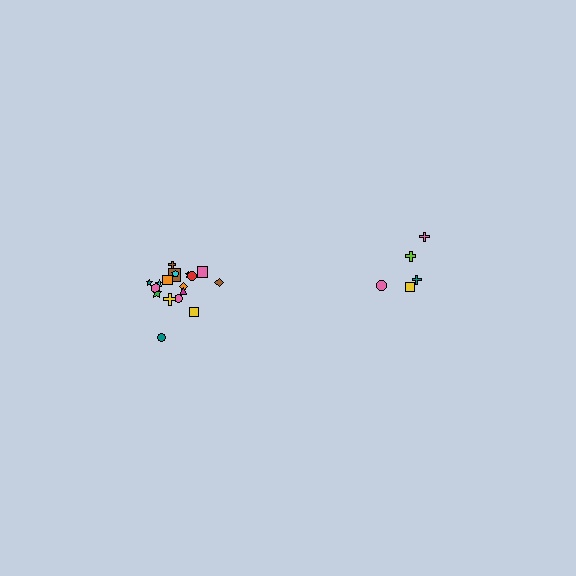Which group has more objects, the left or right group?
The left group.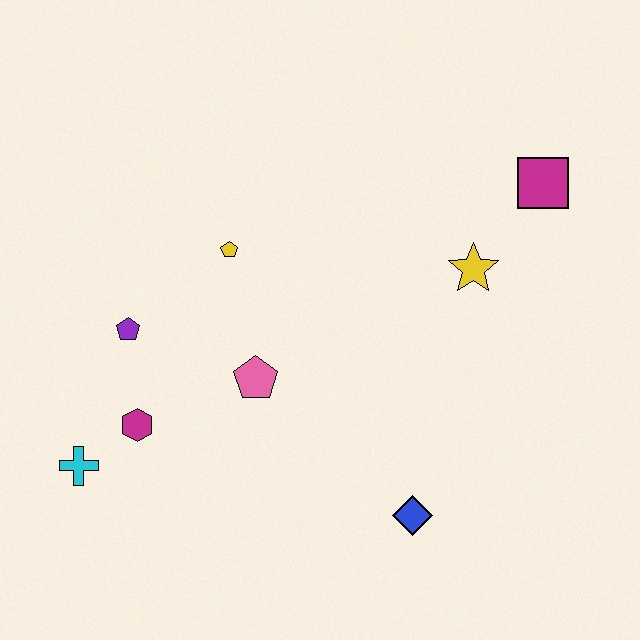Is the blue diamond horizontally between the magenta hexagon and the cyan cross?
No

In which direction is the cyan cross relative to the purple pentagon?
The cyan cross is below the purple pentagon.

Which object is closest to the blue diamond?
The pink pentagon is closest to the blue diamond.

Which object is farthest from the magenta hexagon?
The magenta square is farthest from the magenta hexagon.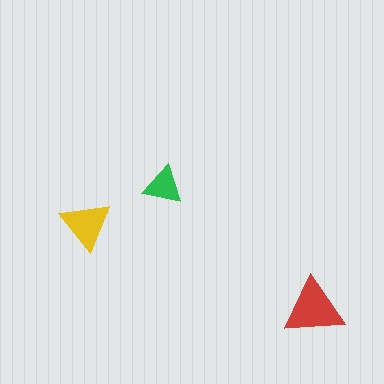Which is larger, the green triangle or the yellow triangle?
The yellow one.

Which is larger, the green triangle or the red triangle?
The red one.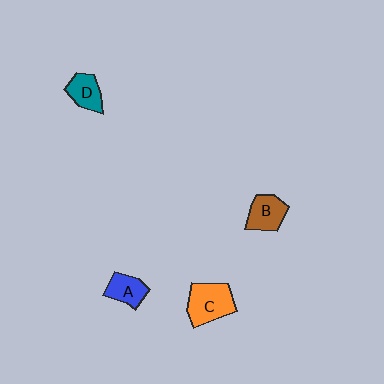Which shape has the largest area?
Shape C (orange).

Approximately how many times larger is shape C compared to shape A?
Approximately 1.6 times.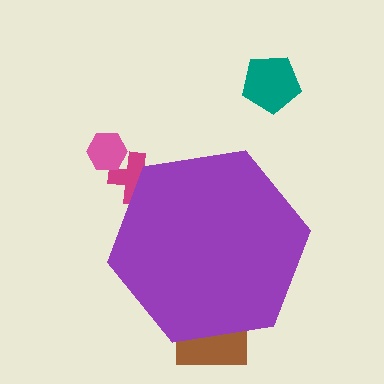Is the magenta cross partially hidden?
Yes, the magenta cross is partially hidden behind the purple hexagon.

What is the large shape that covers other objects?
A purple hexagon.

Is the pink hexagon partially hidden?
No, the pink hexagon is fully visible.